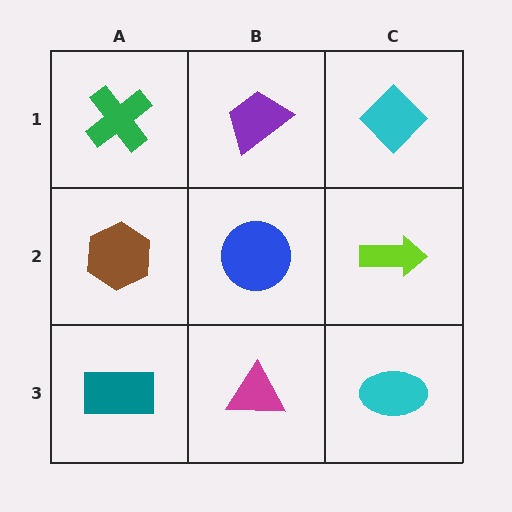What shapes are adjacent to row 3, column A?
A brown hexagon (row 2, column A), a magenta triangle (row 3, column B).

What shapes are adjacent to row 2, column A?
A green cross (row 1, column A), a teal rectangle (row 3, column A), a blue circle (row 2, column B).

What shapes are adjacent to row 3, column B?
A blue circle (row 2, column B), a teal rectangle (row 3, column A), a cyan ellipse (row 3, column C).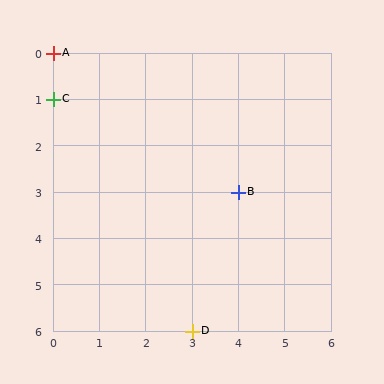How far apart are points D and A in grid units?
Points D and A are 3 columns and 6 rows apart (about 6.7 grid units diagonally).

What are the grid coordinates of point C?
Point C is at grid coordinates (0, 1).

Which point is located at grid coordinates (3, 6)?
Point D is at (3, 6).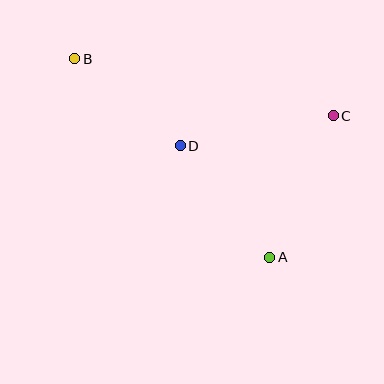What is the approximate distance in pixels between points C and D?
The distance between C and D is approximately 156 pixels.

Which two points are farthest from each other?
Points A and B are farthest from each other.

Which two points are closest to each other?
Points B and D are closest to each other.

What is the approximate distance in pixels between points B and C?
The distance between B and C is approximately 265 pixels.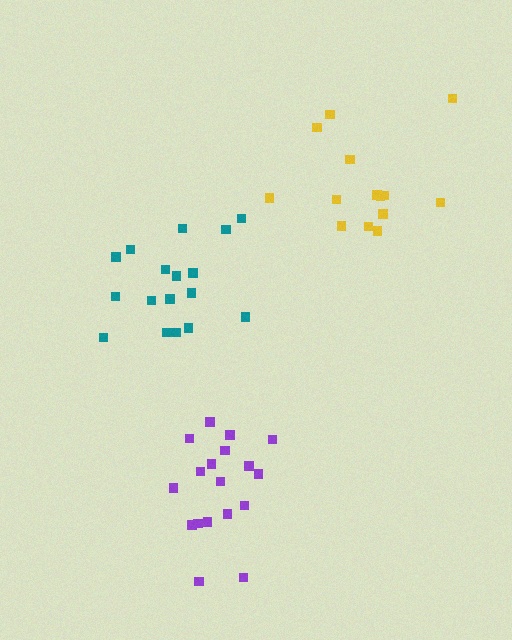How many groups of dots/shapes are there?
There are 3 groups.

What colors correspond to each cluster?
The clusters are colored: teal, yellow, purple.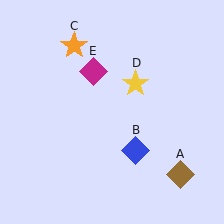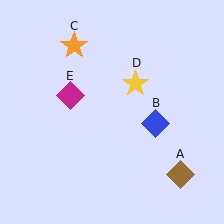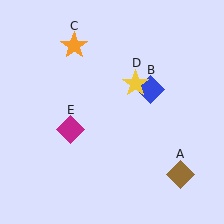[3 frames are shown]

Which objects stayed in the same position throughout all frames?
Brown diamond (object A) and orange star (object C) and yellow star (object D) remained stationary.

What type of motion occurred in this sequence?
The blue diamond (object B), magenta diamond (object E) rotated counterclockwise around the center of the scene.